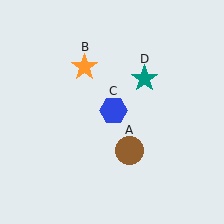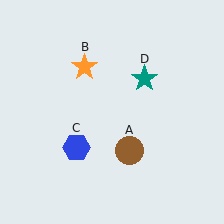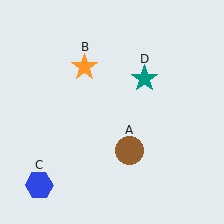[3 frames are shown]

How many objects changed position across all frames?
1 object changed position: blue hexagon (object C).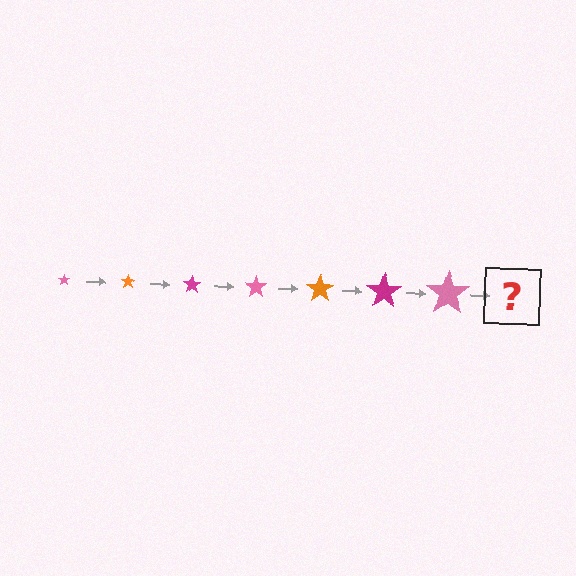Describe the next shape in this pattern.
It should be an orange star, larger than the previous one.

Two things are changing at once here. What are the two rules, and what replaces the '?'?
The two rules are that the star grows larger each step and the color cycles through pink, orange, and magenta. The '?' should be an orange star, larger than the previous one.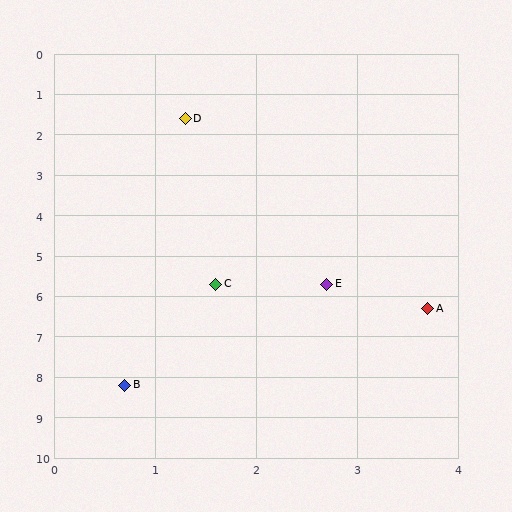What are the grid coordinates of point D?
Point D is at approximately (1.3, 1.6).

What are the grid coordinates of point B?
Point B is at approximately (0.7, 8.2).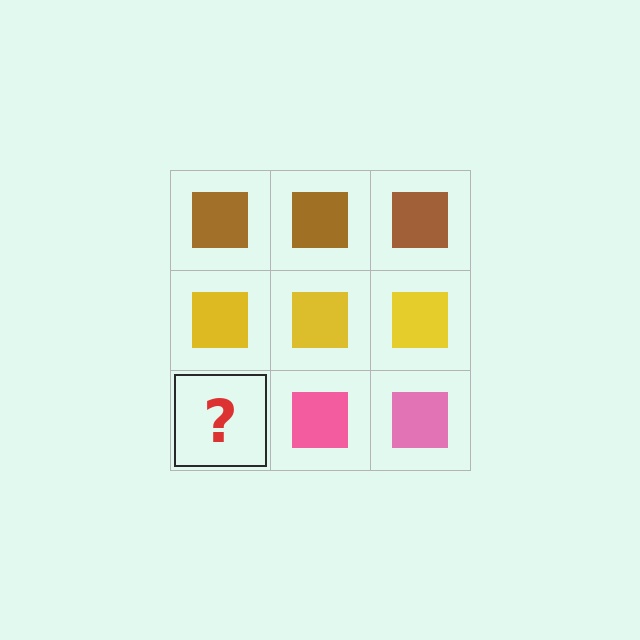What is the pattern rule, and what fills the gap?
The rule is that each row has a consistent color. The gap should be filled with a pink square.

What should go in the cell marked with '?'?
The missing cell should contain a pink square.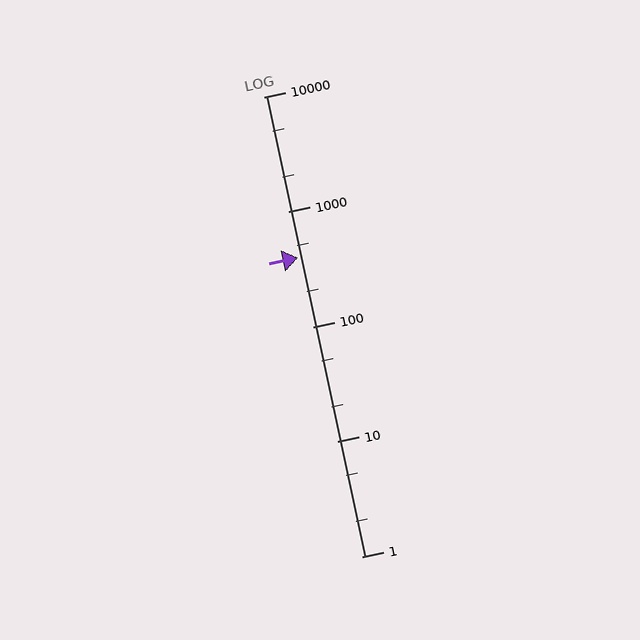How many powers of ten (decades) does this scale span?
The scale spans 4 decades, from 1 to 10000.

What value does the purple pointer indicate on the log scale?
The pointer indicates approximately 400.